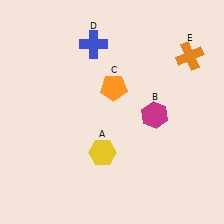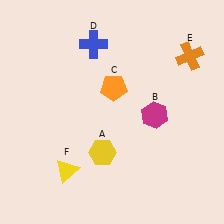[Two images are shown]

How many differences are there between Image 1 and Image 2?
There is 1 difference between the two images.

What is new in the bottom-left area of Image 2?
A yellow triangle (F) was added in the bottom-left area of Image 2.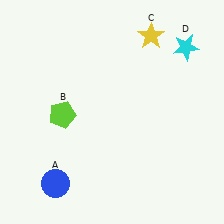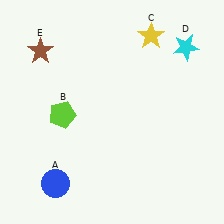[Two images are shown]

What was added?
A brown star (E) was added in Image 2.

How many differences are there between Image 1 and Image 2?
There is 1 difference between the two images.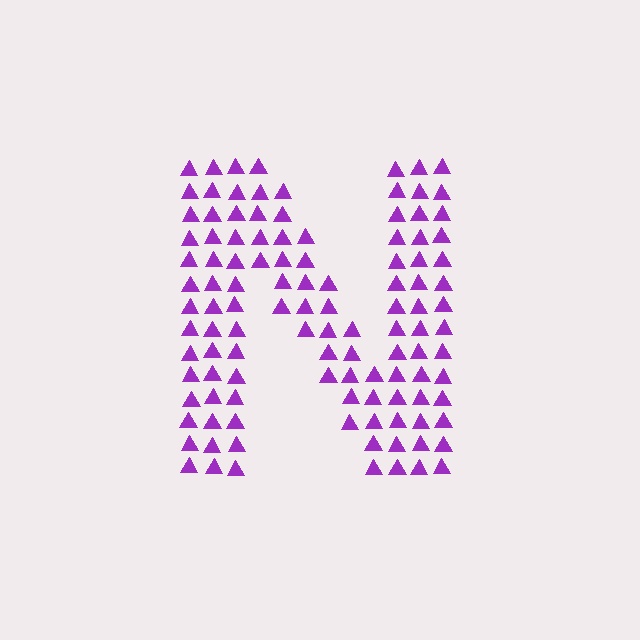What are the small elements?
The small elements are triangles.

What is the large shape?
The large shape is the letter N.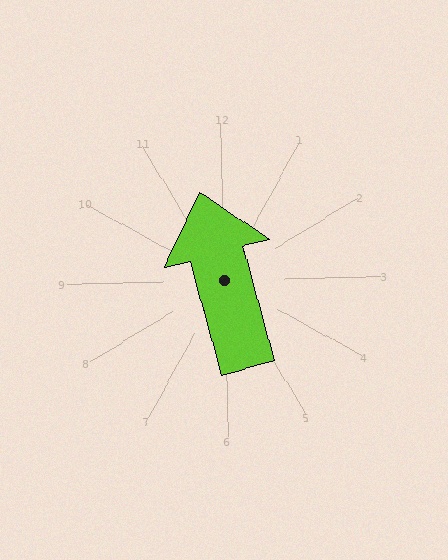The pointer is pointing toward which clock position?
Roughly 12 o'clock.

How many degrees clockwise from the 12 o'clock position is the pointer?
Approximately 346 degrees.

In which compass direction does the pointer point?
North.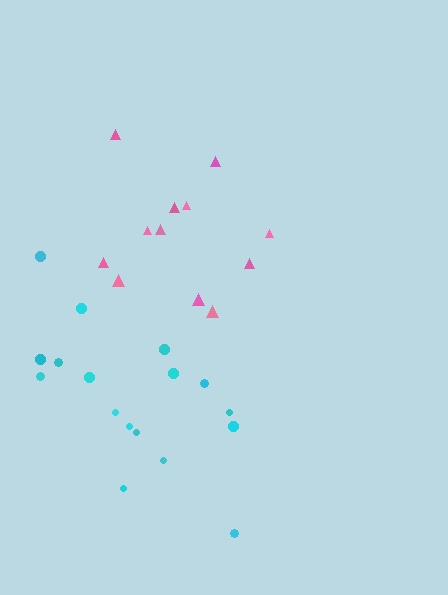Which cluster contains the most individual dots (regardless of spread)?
Cyan (17).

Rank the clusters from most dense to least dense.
cyan, pink.